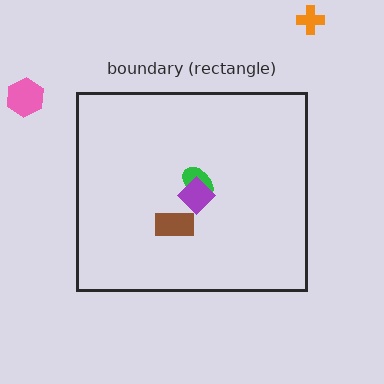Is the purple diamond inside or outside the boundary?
Inside.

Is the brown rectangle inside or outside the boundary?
Inside.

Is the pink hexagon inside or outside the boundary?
Outside.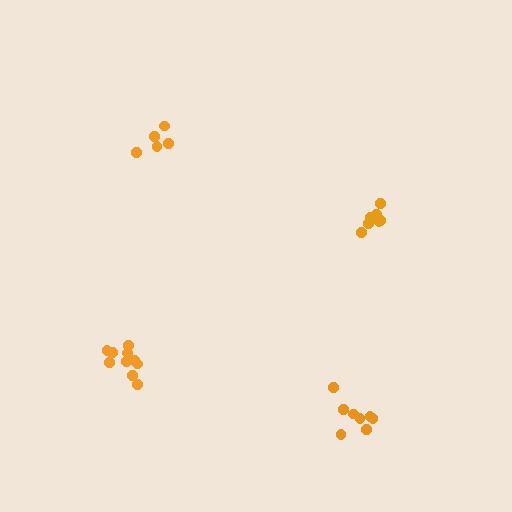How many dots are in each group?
Group 1: 5 dots, Group 2: 11 dots, Group 3: 8 dots, Group 4: 8 dots (32 total).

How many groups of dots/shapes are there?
There are 4 groups.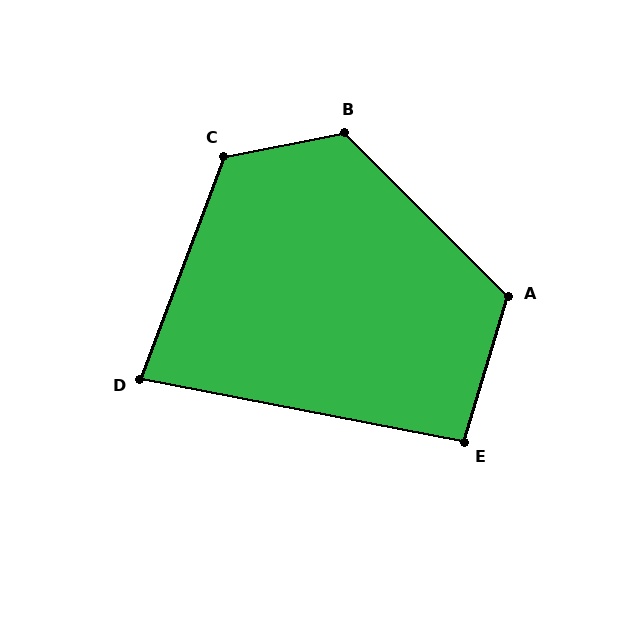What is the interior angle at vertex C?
Approximately 122 degrees (obtuse).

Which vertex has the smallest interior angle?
D, at approximately 80 degrees.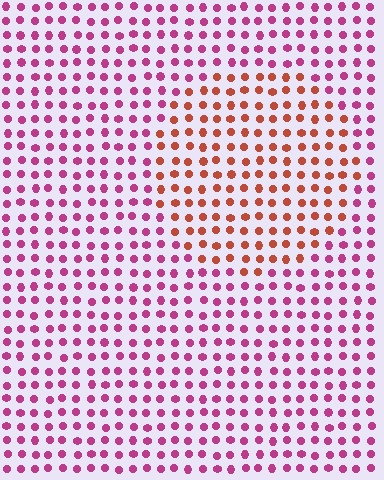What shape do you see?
I see a circle.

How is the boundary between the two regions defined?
The boundary is defined purely by a slight shift in hue (about 45 degrees). Spacing, size, and orientation are identical on both sides.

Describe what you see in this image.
The image is filled with small magenta elements in a uniform arrangement. A circle-shaped region is visible where the elements are tinted to a slightly different hue, forming a subtle color boundary.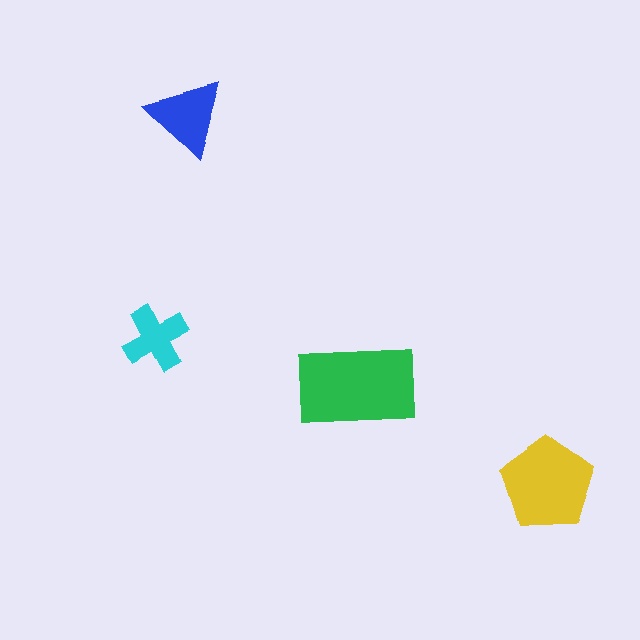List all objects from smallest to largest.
The cyan cross, the blue triangle, the yellow pentagon, the green rectangle.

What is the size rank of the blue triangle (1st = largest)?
3rd.